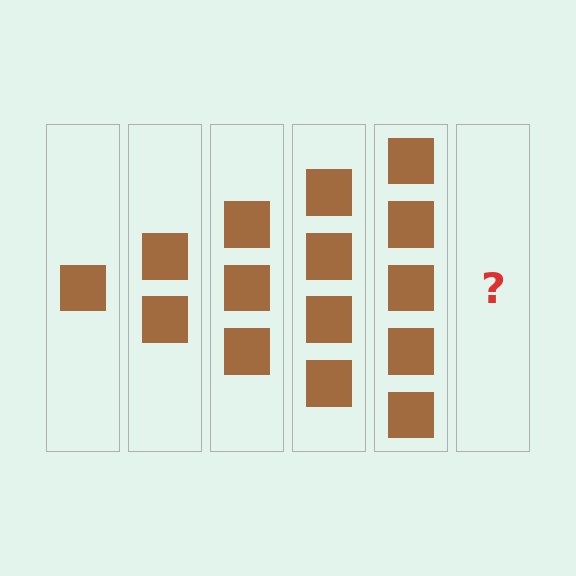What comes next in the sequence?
The next element should be 6 squares.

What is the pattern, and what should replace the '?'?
The pattern is that each step adds one more square. The '?' should be 6 squares.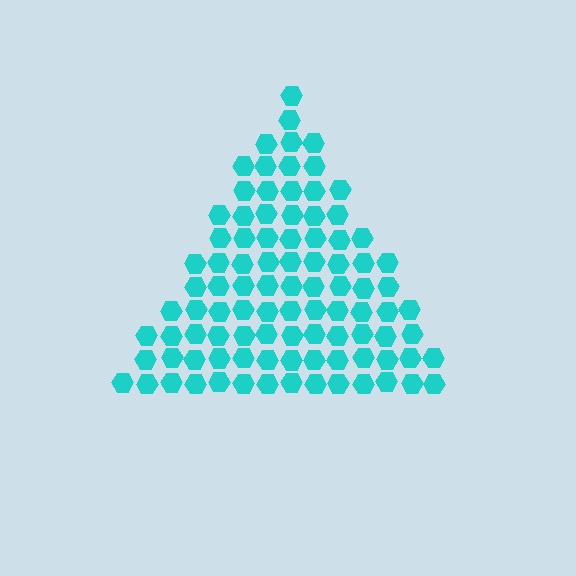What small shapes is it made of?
It is made of small hexagons.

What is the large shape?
The large shape is a triangle.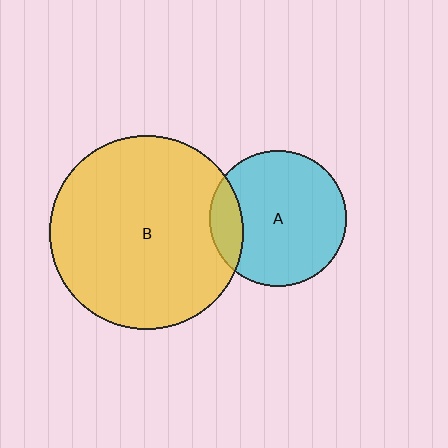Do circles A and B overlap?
Yes.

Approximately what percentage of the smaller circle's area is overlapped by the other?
Approximately 15%.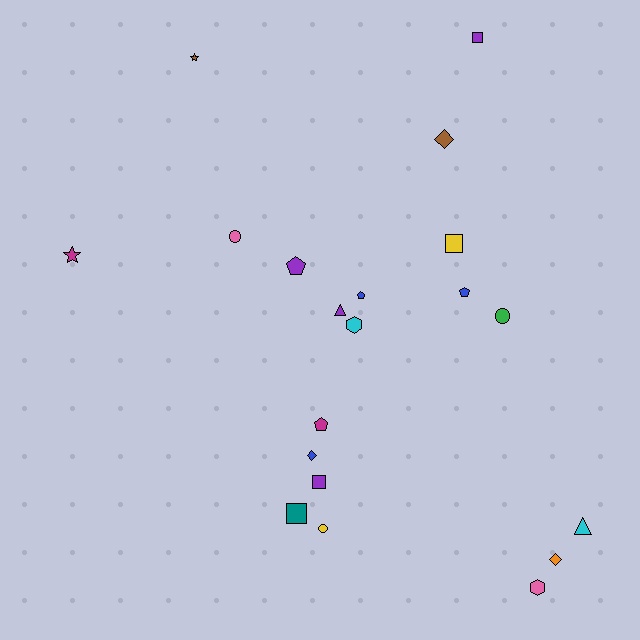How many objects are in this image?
There are 20 objects.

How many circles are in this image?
There are 3 circles.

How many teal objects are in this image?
There is 1 teal object.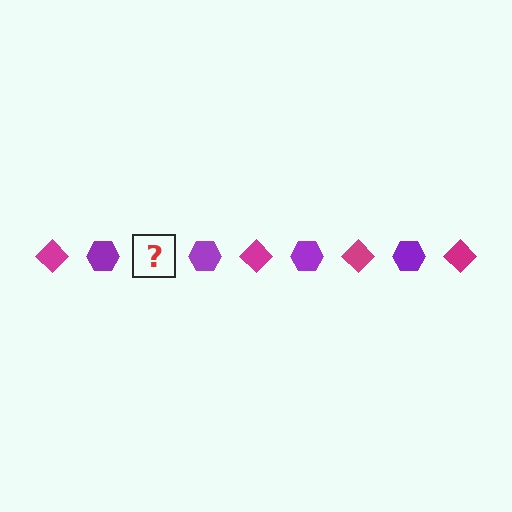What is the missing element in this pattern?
The missing element is a magenta diamond.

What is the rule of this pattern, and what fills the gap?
The rule is that the pattern alternates between magenta diamond and purple hexagon. The gap should be filled with a magenta diamond.